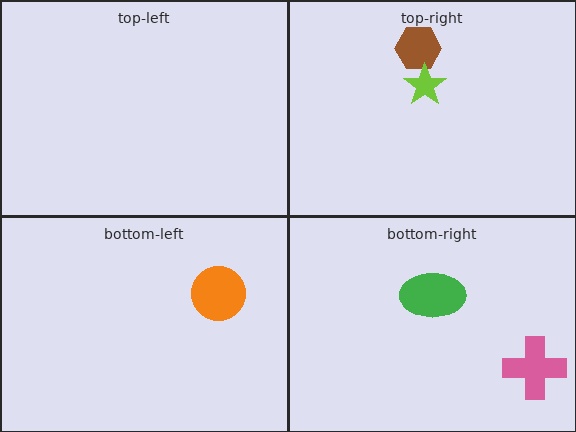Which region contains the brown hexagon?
The top-right region.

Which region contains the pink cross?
The bottom-right region.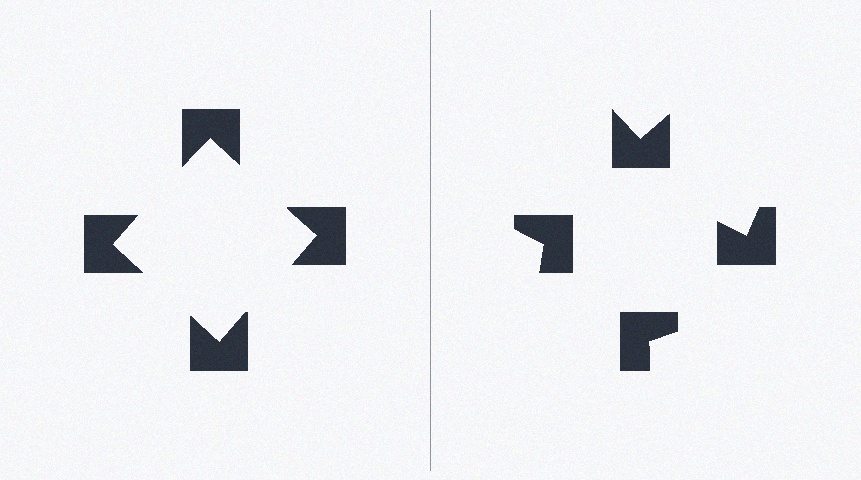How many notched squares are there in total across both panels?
8 — 4 on each side.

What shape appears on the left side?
An illusory square.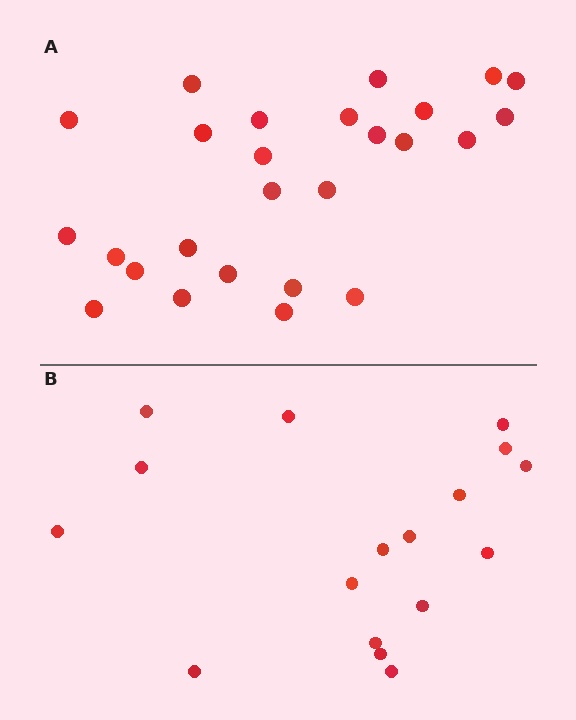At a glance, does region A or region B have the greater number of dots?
Region A (the top region) has more dots.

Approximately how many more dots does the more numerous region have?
Region A has roughly 8 or so more dots than region B.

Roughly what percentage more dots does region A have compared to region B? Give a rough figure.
About 55% more.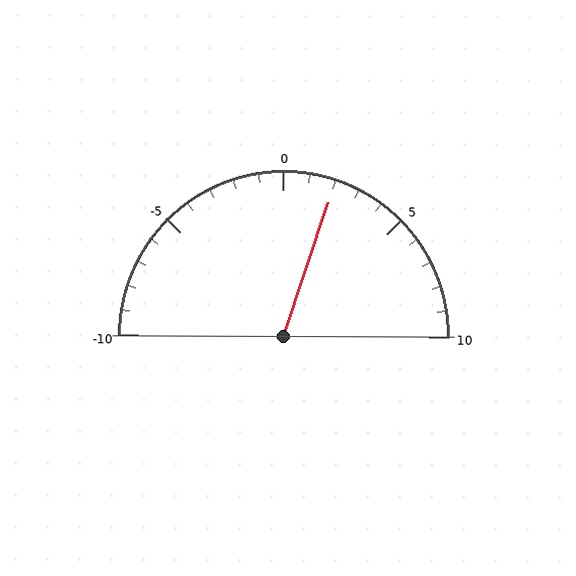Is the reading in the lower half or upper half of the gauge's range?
The reading is in the upper half of the range (-10 to 10).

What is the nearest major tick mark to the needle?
The nearest major tick mark is 0.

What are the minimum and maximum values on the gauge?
The gauge ranges from -10 to 10.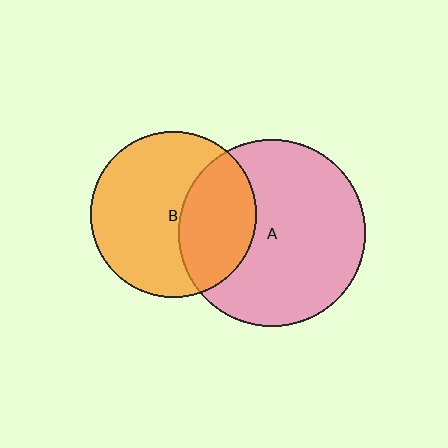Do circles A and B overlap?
Yes.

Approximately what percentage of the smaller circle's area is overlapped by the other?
Approximately 35%.